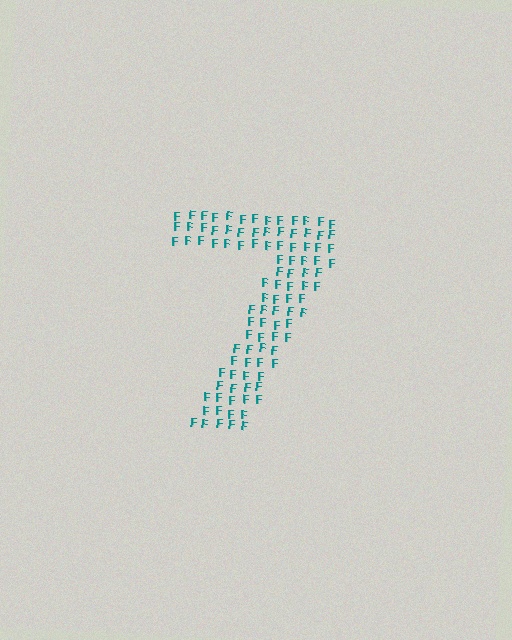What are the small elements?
The small elements are letter F's.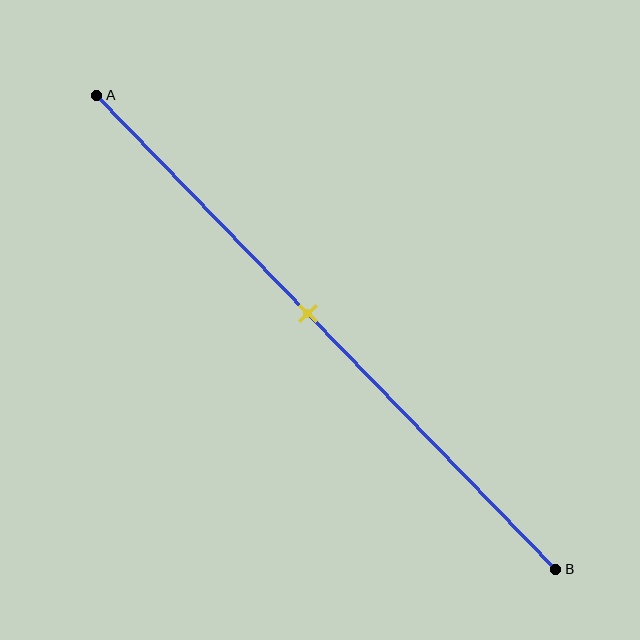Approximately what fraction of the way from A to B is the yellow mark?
The yellow mark is approximately 45% of the way from A to B.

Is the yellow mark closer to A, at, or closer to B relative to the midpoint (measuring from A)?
The yellow mark is closer to point A than the midpoint of segment AB.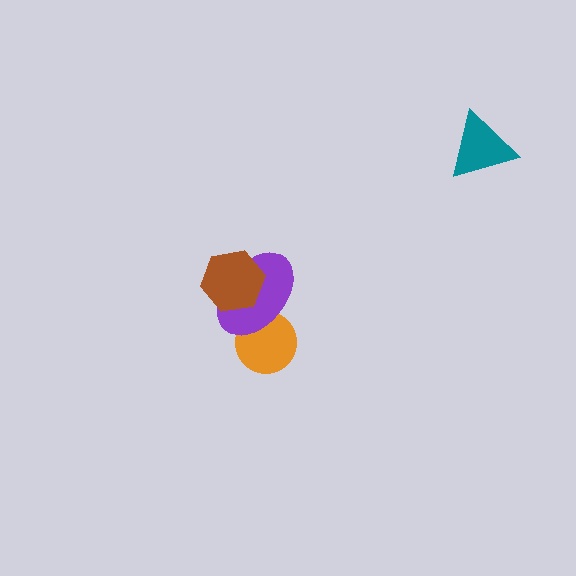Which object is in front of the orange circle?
The purple ellipse is in front of the orange circle.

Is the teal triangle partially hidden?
No, no other shape covers it.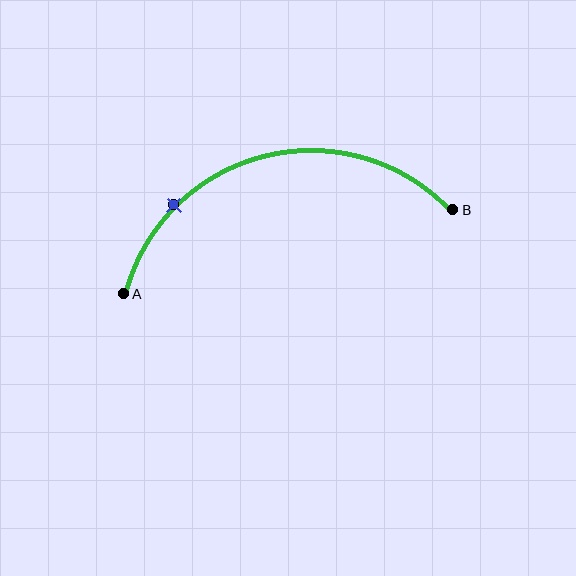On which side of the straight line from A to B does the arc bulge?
The arc bulges above the straight line connecting A and B.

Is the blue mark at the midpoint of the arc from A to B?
No. The blue mark lies on the arc but is closer to endpoint A. The arc midpoint would be at the point on the curve equidistant along the arc from both A and B.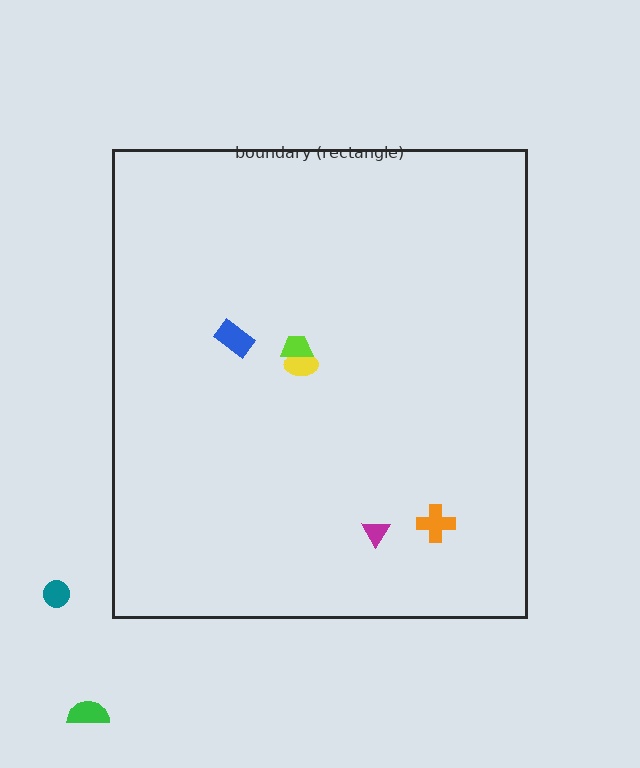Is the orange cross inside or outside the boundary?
Inside.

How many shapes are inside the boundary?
5 inside, 2 outside.